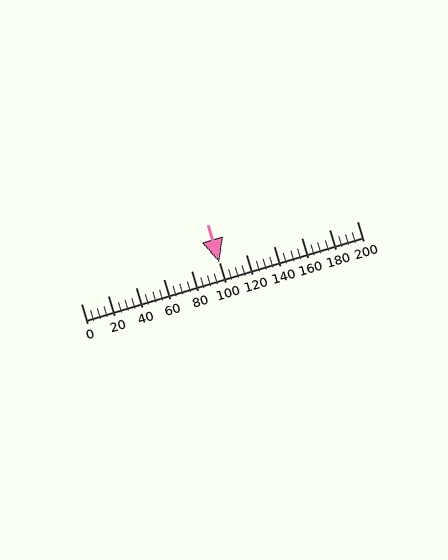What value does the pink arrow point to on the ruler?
The pink arrow points to approximately 100.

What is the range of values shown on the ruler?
The ruler shows values from 0 to 200.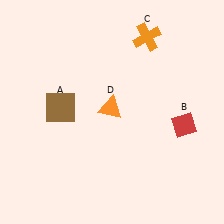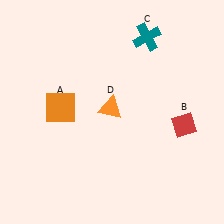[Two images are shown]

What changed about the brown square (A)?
In Image 1, A is brown. In Image 2, it changed to orange.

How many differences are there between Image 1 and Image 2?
There are 2 differences between the two images.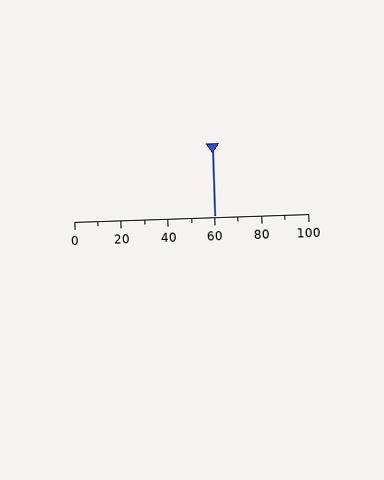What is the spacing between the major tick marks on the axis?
The major ticks are spaced 20 apart.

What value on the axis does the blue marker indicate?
The marker indicates approximately 60.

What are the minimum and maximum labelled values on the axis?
The axis runs from 0 to 100.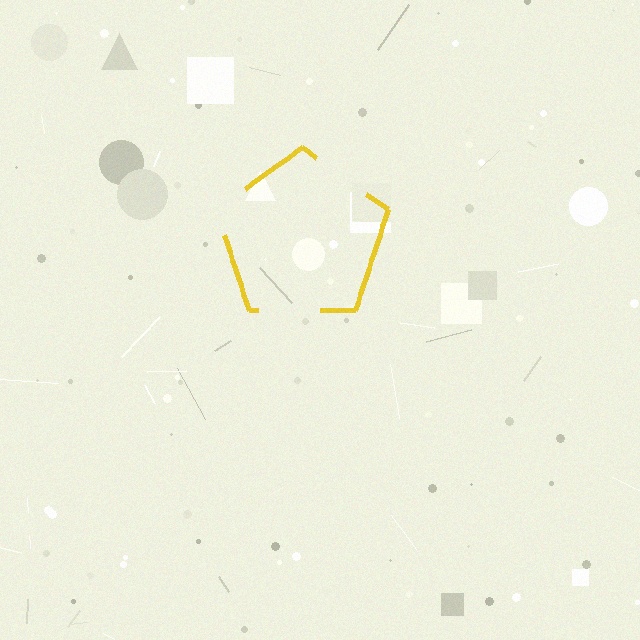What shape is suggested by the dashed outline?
The dashed outline suggests a pentagon.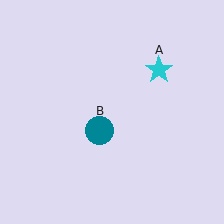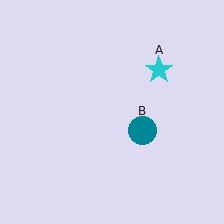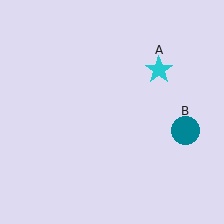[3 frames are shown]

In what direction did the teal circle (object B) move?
The teal circle (object B) moved right.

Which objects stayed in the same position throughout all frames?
Cyan star (object A) remained stationary.